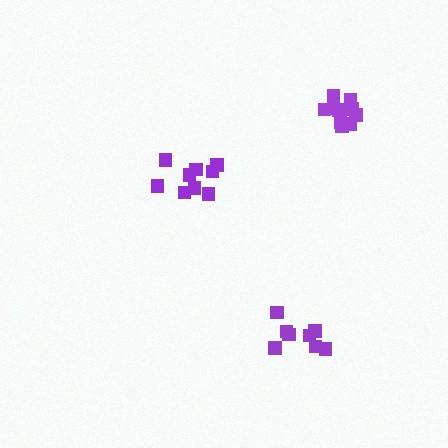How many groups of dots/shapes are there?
There are 3 groups.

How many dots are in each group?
Group 1: 8 dots, Group 2: 9 dots, Group 3: 10 dots (27 total).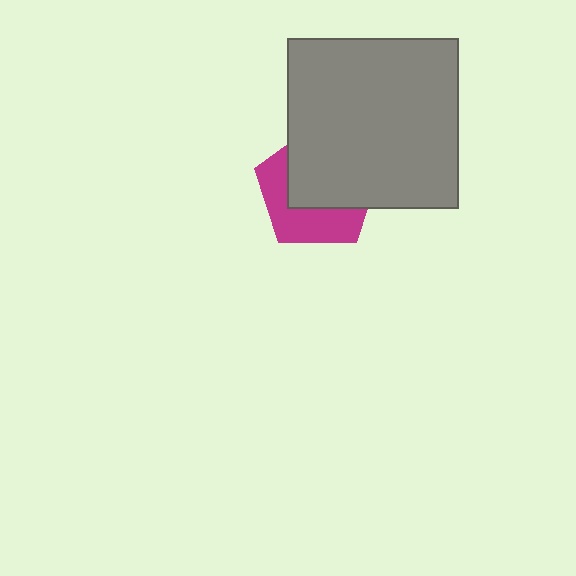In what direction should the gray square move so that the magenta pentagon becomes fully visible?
The gray square should move toward the upper-right. That is the shortest direction to clear the overlap and leave the magenta pentagon fully visible.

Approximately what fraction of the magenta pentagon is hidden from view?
Roughly 57% of the magenta pentagon is hidden behind the gray square.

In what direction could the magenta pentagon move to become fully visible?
The magenta pentagon could move toward the lower-left. That would shift it out from behind the gray square entirely.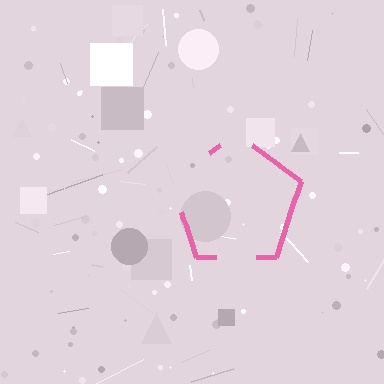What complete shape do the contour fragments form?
The contour fragments form a pentagon.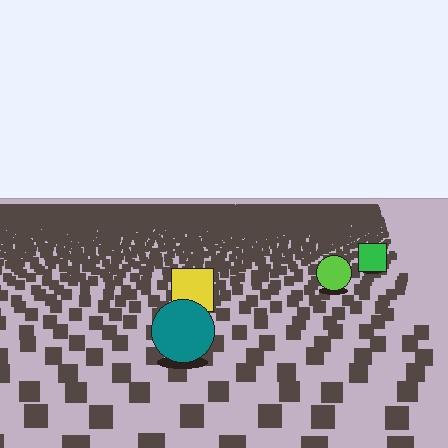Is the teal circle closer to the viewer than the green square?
Yes. The teal circle is closer — you can tell from the texture gradient: the ground texture is coarser near it.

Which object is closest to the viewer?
The teal circle is closest. The texture marks near it are larger and more spread out.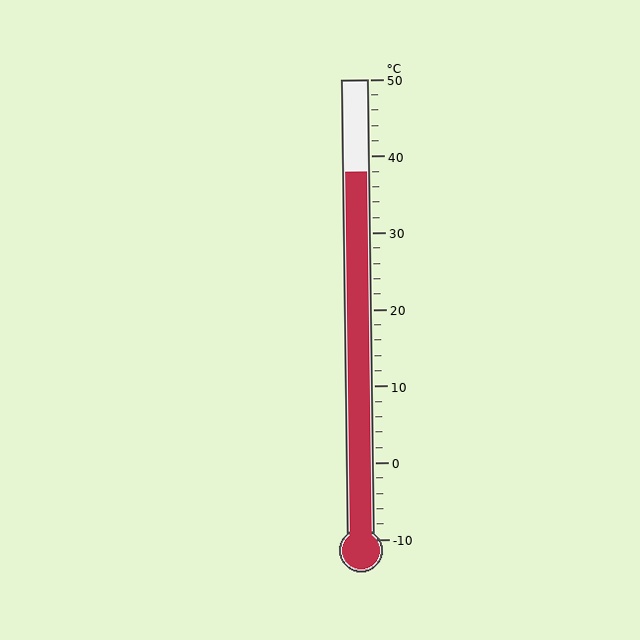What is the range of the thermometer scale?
The thermometer scale ranges from -10°C to 50°C.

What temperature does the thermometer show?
The thermometer shows approximately 38°C.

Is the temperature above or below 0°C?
The temperature is above 0°C.